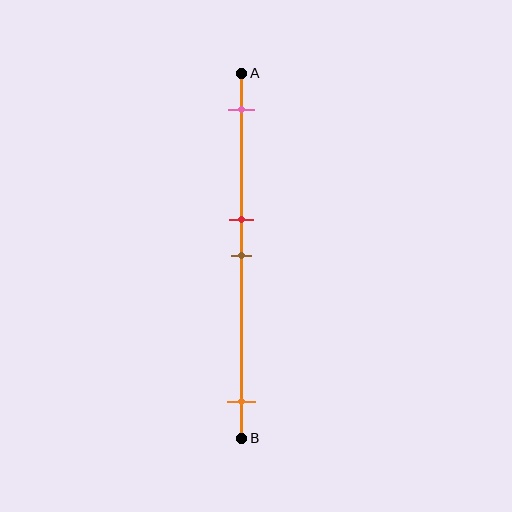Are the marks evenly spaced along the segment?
No, the marks are not evenly spaced.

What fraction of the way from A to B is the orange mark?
The orange mark is approximately 90% (0.9) of the way from A to B.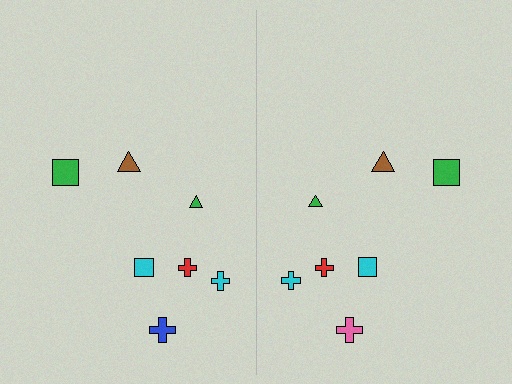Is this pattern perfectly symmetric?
No, the pattern is not perfectly symmetric. The pink cross on the right side breaks the symmetry — its mirror counterpart is blue.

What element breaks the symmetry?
The pink cross on the right side breaks the symmetry — its mirror counterpart is blue.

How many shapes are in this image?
There are 14 shapes in this image.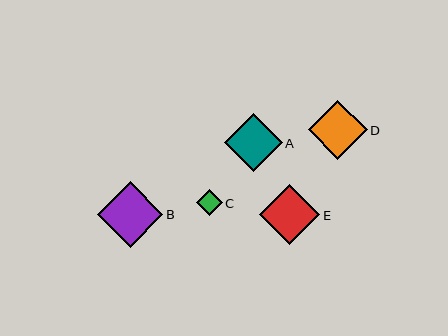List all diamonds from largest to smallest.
From largest to smallest: B, E, D, A, C.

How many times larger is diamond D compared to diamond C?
Diamond D is approximately 2.3 times the size of diamond C.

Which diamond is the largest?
Diamond B is the largest with a size of approximately 65 pixels.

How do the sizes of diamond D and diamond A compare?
Diamond D and diamond A are approximately the same size.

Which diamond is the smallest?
Diamond C is the smallest with a size of approximately 26 pixels.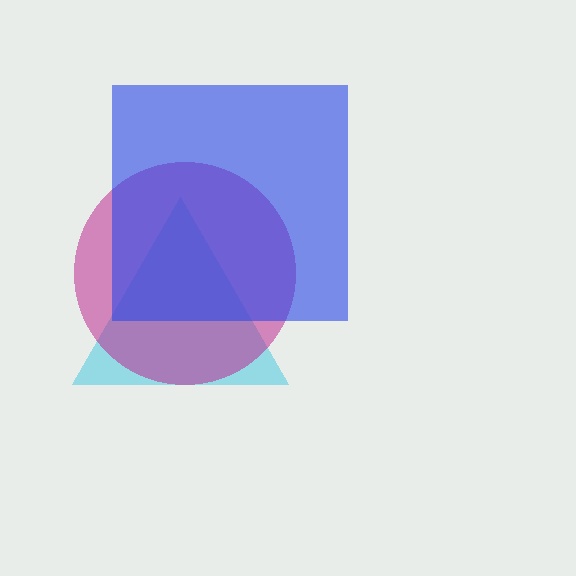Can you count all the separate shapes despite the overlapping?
Yes, there are 3 separate shapes.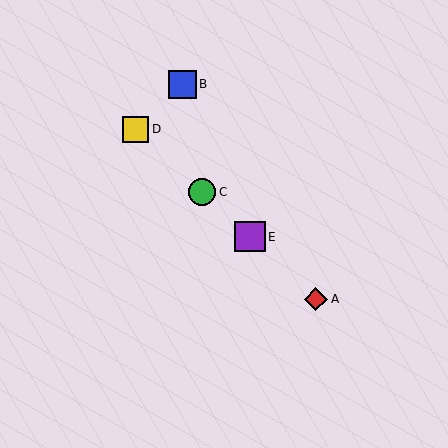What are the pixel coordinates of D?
Object D is at (136, 129).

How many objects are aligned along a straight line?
4 objects (A, C, D, E) are aligned along a straight line.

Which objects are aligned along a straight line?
Objects A, C, D, E are aligned along a straight line.